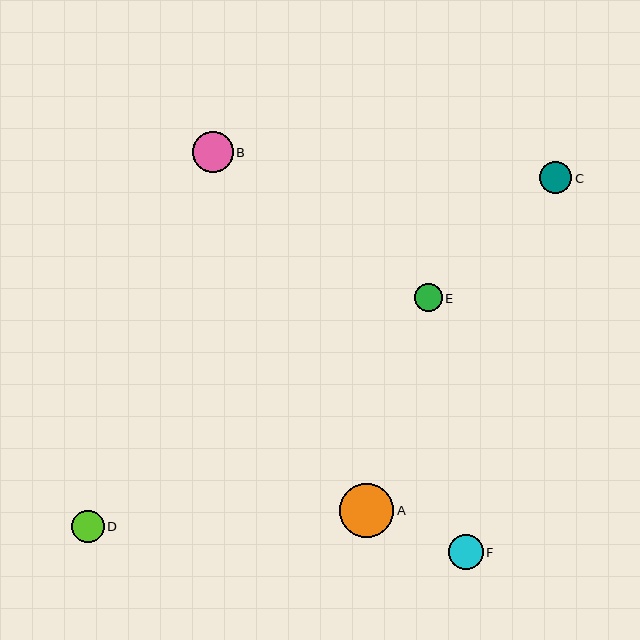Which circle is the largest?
Circle A is the largest with a size of approximately 54 pixels.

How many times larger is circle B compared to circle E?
Circle B is approximately 1.5 times the size of circle E.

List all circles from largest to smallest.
From largest to smallest: A, B, F, D, C, E.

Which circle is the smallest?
Circle E is the smallest with a size of approximately 28 pixels.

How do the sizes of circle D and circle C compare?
Circle D and circle C are approximately the same size.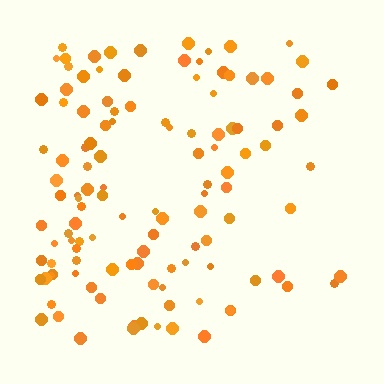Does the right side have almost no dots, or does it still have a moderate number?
Still a moderate number, just noticeably fewer than the left.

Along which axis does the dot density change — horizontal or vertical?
Horizontal.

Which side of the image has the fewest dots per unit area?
The right.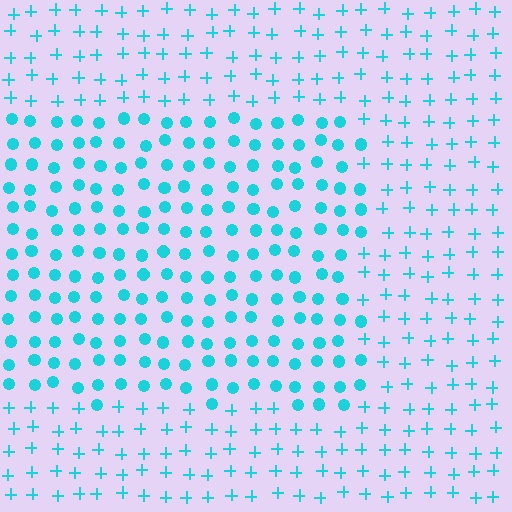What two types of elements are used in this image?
The image uses circles inside the rectangle region and plus signs outside it.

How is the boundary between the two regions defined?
The boundary is defined by a change in element shape: circles inside vs. plus signs outside. All elements share the same color and spacing.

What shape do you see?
I see a rectangle.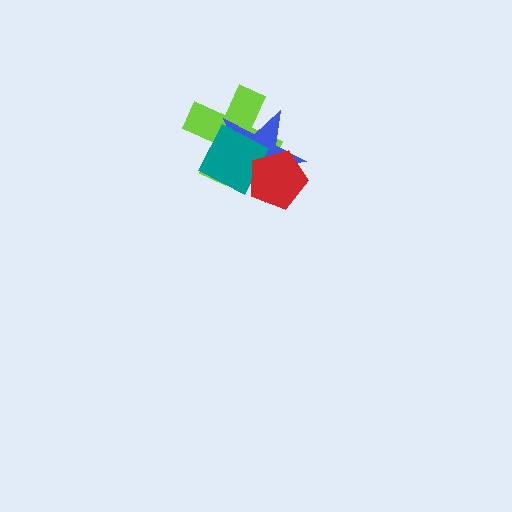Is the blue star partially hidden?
Yes, it is partially covered by another shape.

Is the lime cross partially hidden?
Yes, it is partially covered by another shape.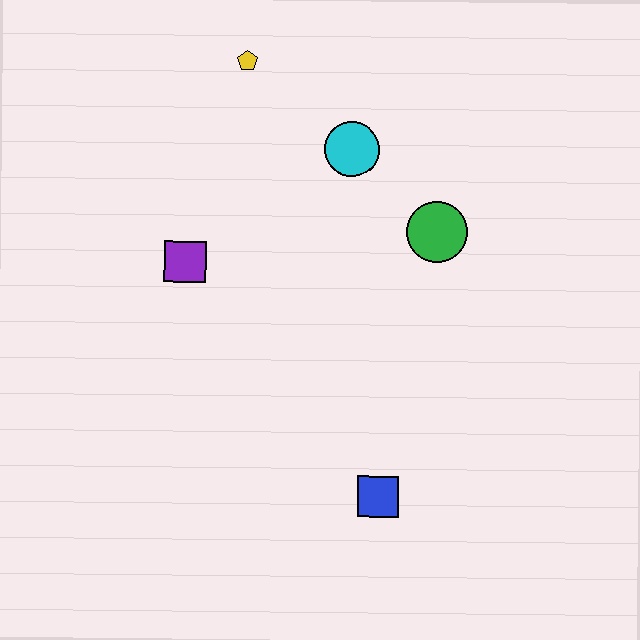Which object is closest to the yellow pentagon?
The cyan circle is closest to the yellow pentagon.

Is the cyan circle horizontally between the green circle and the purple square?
Yes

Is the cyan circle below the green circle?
No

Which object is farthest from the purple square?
The blue square is farthest from the purple square.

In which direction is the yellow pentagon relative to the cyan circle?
The yellow pentagon is to the left of the cyan circle.